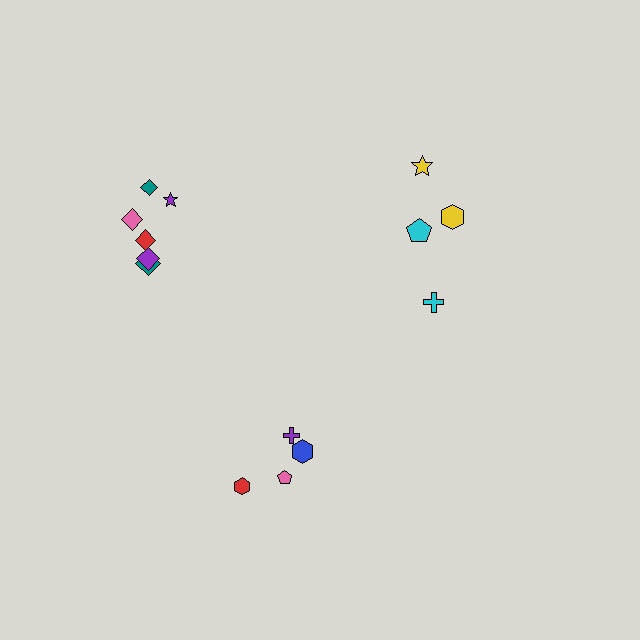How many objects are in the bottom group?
There are 4 objects.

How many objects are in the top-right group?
There are 4 objects.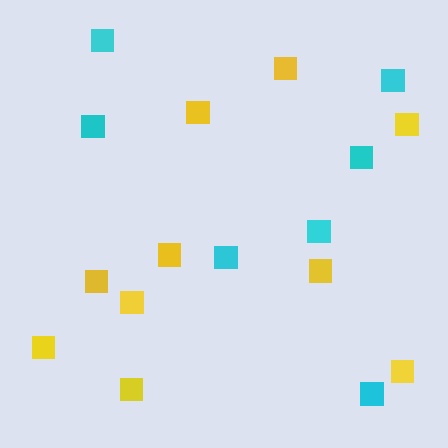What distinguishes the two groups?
There are 2 groups: one group of yellow squares (10) and one group of cyan squares (7).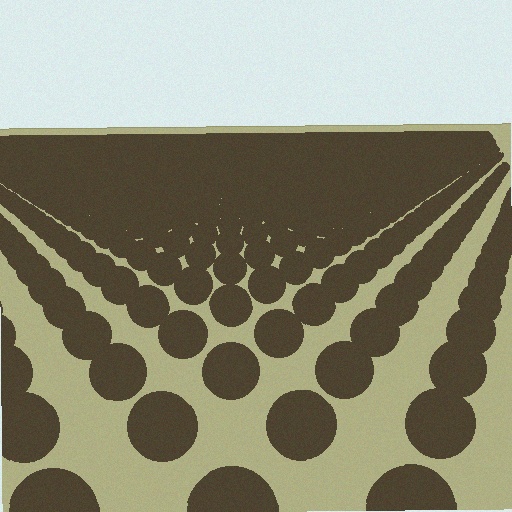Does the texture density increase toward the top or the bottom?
Density increases toward the top.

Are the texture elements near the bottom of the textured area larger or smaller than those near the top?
Larger. Near the bottom, elements are closer to the viewer and appear at a bigger on-screen size.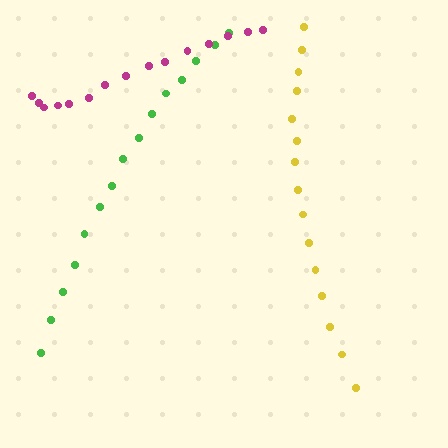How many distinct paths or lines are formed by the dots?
There are 3 distinct paths.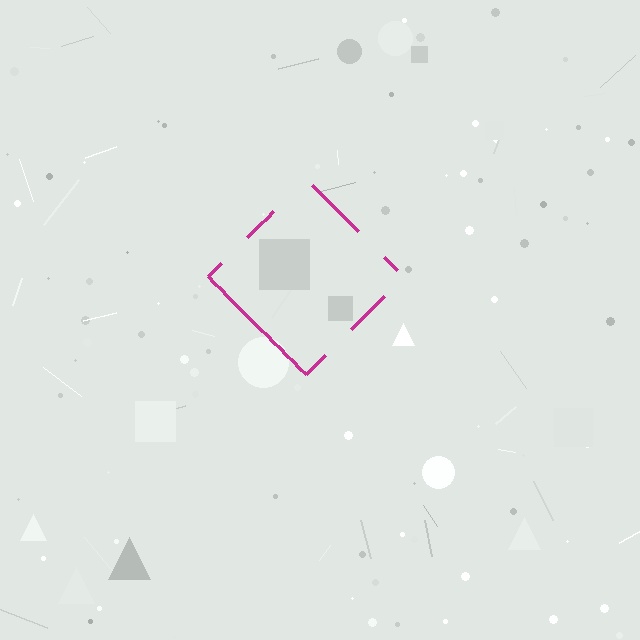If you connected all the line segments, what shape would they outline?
They would outline a diamond.